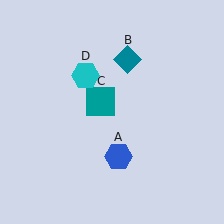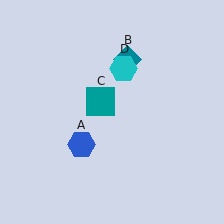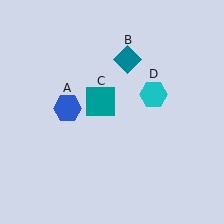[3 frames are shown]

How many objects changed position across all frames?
2 objects changed position: blue hexagon (object A), cyan hexagon (object D).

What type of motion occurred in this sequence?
The blue hexagon (object A), cyan hexagon (object D) rotated clockwise around the center of the scene.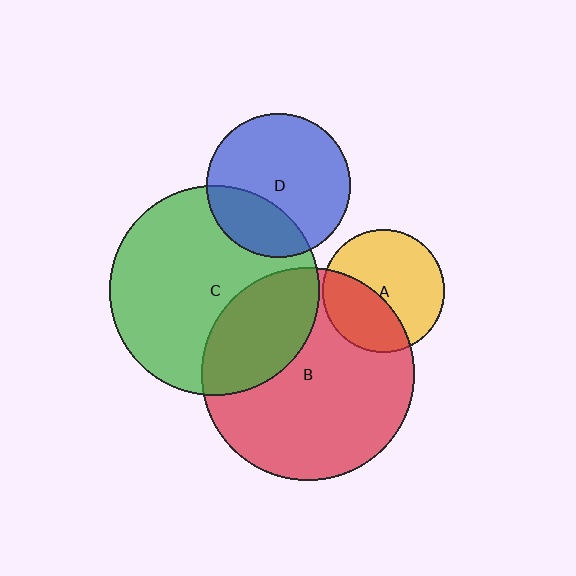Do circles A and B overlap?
Yes.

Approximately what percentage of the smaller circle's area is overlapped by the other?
Approximately 40%.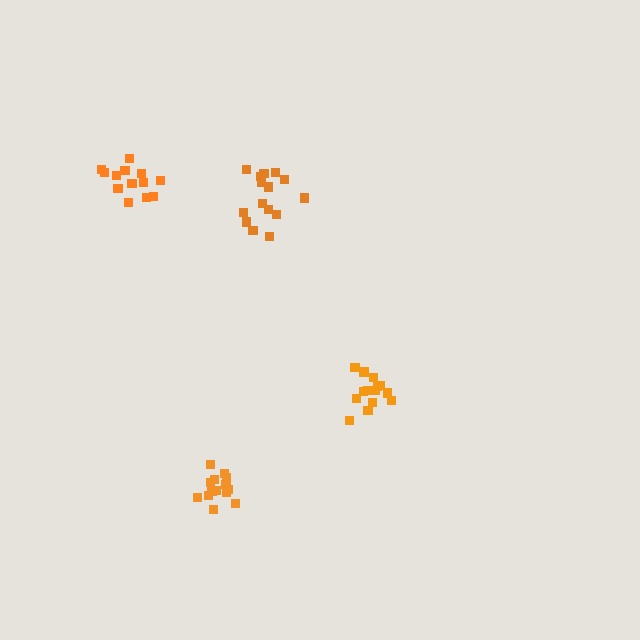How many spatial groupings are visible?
There are 4 spatial groupings.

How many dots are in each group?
Group 1: 16 dots, Group 2: 14 dots, Group 3: 13 dots, Group 4: 14 dots (57 total).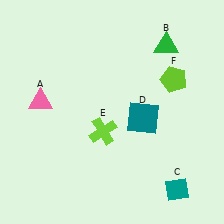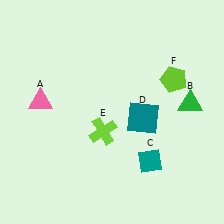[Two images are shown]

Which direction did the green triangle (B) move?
The green triangle (B) moved down.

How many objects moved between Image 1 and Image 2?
2 objects moved between the two images.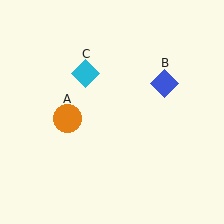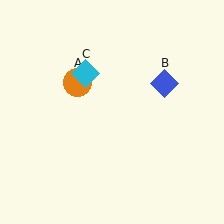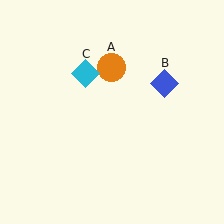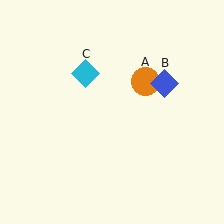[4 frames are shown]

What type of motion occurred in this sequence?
The orange circle (object A) rotated clockwise around the center of the scene.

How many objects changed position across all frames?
1 object changed position: orange circle (object A).